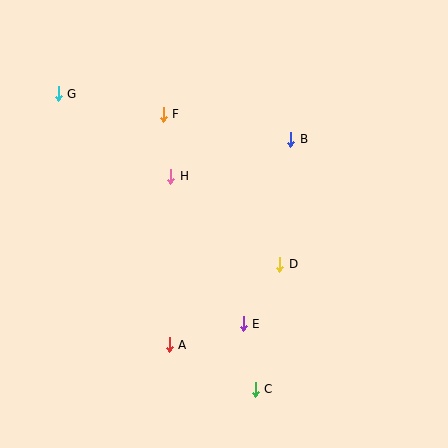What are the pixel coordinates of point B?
Point B is at (291, 139).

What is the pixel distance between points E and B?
The distance between E and B is 191 pixels.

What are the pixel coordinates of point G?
Point G is at (58, 94).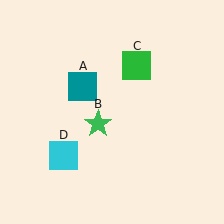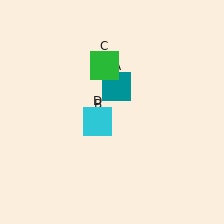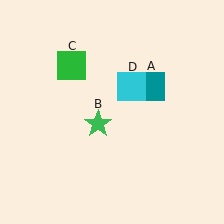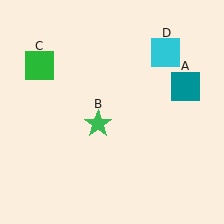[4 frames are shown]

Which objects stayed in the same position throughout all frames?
Green star (object B) remained stationary.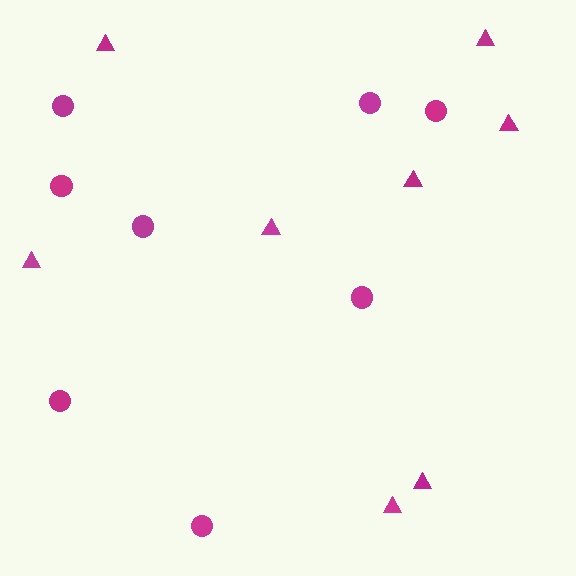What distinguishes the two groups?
There are 2 groups: one group of circles (8) and one group of triangles (8).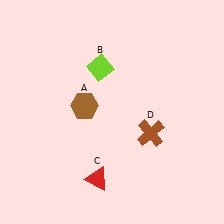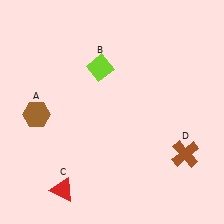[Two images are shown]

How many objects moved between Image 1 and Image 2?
3 objects moved between the two images.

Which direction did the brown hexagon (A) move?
The brown hexagon (A) moved left.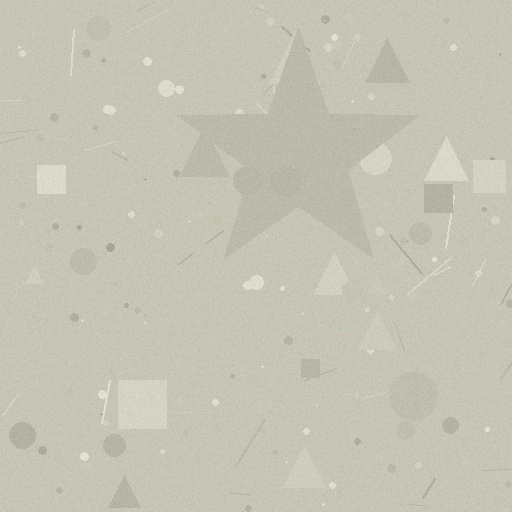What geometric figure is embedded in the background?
A star is embedded in the background.